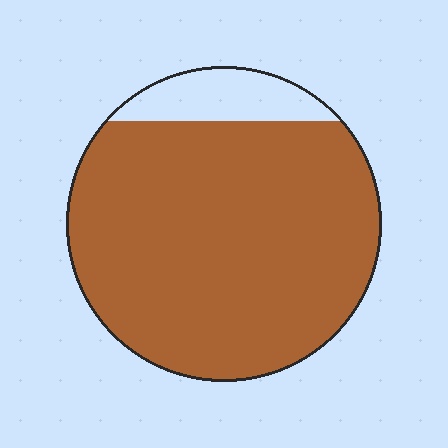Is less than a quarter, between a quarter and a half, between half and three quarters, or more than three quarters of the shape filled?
More than three quarters.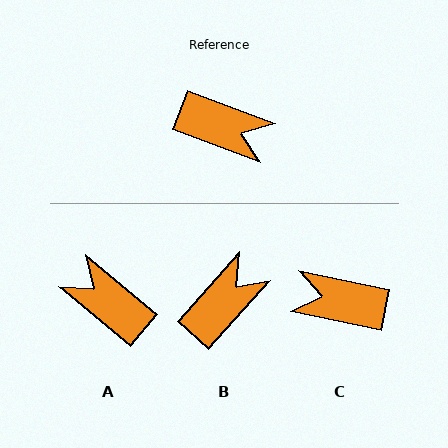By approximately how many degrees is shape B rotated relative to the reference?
Approximately 68 degrees counter-clockwise.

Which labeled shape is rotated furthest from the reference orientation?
C, about 171 degrees away.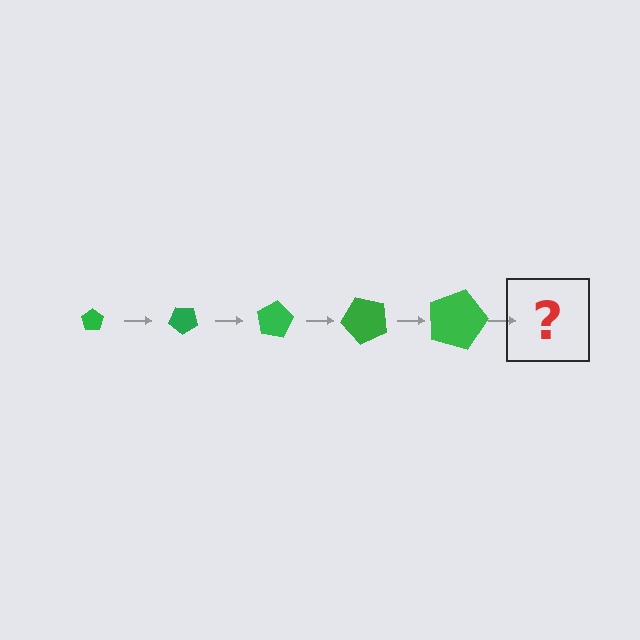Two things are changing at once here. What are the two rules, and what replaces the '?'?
The two rules are that the pentagon grows larger each step and it rotates 40 degrees each step. The '?' should be a pentagon, larger than the previous one and rotated 200 degrees from the start.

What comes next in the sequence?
The next element should be a pentagon, larger than the previous one and rotated 200 degrees from the start.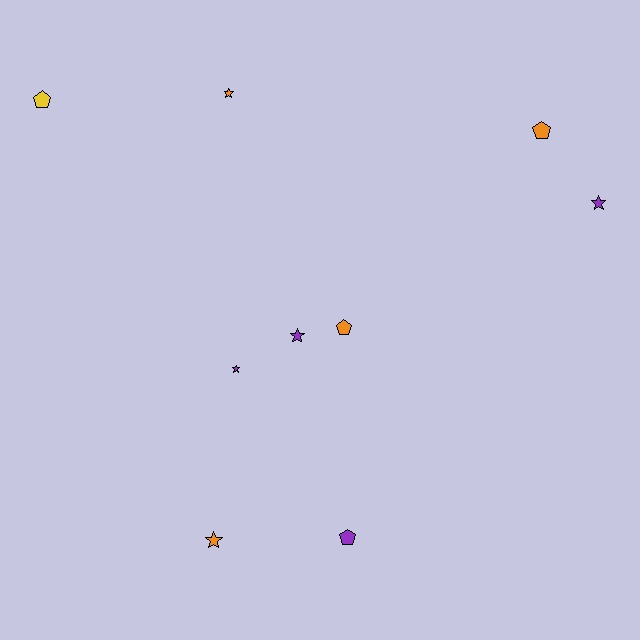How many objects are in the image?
There are 9 objects.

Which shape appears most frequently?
Star, with 5 objects.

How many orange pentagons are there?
There are 2 orange pentagons.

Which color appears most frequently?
Purple, with 4 objects.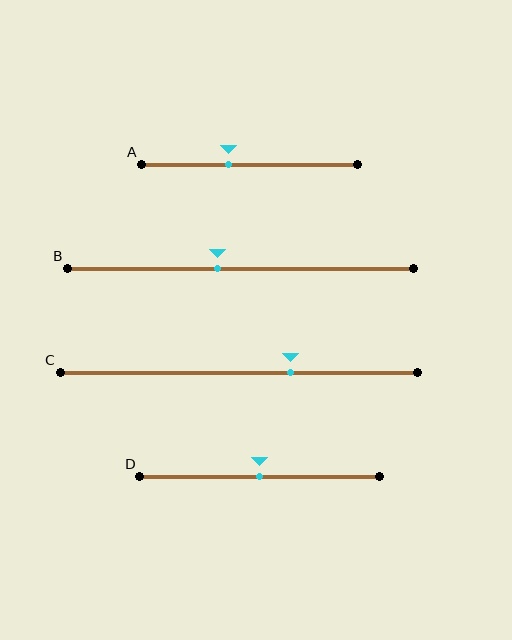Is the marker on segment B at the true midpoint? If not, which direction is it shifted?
No, the marker on segment B is shifted to the left by about 7% of the segment length.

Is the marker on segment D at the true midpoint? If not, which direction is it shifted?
Yes, the marker on segment D is at the true midpoint.